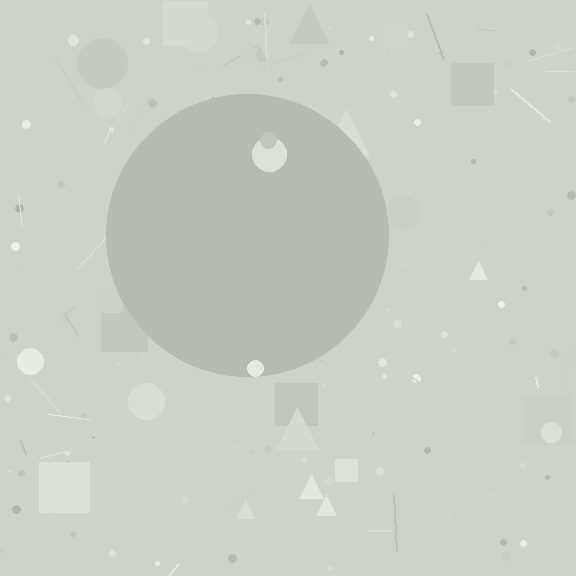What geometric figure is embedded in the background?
A circle is embedded in the background.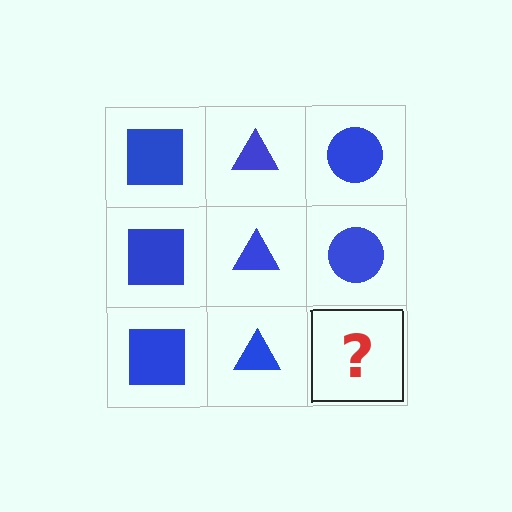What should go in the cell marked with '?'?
The missing cell should contain a blue circle.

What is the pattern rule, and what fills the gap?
The rule is that each column has a consistent shape. The gap should be filled with a blue circle.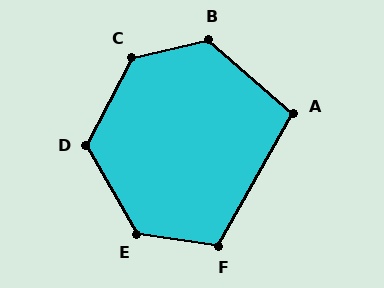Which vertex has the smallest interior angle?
A, at approximately 102 degrees.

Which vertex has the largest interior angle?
C, at approximately 130 degrees.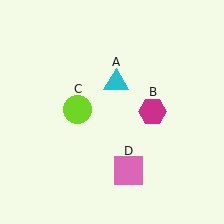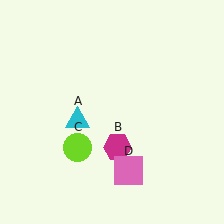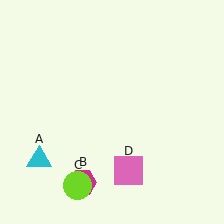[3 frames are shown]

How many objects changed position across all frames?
3 objects changed position: cyan triangle (object A), magenta hexagon (object B), lime circle (object C).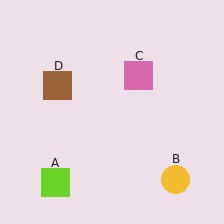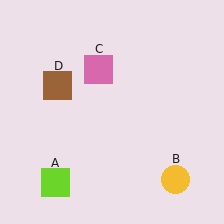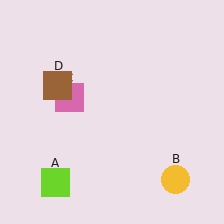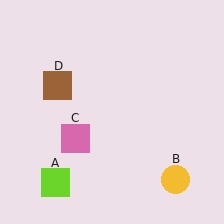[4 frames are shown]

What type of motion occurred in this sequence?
The pink square (object C) rotated counterclockwise around the center of the scene.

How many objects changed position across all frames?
1 object changed position: pink square (object C).